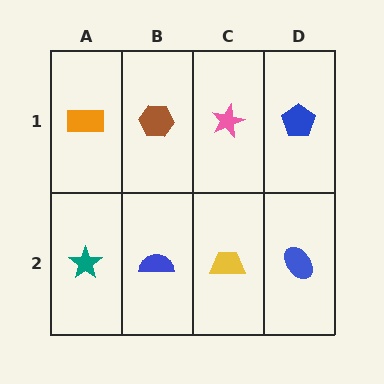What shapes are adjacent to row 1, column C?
A yellow trapezoid (row 2, column C), a brown hexagon (row 1, column B), a blue pentagon (row 1, column D).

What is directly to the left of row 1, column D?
A pink star.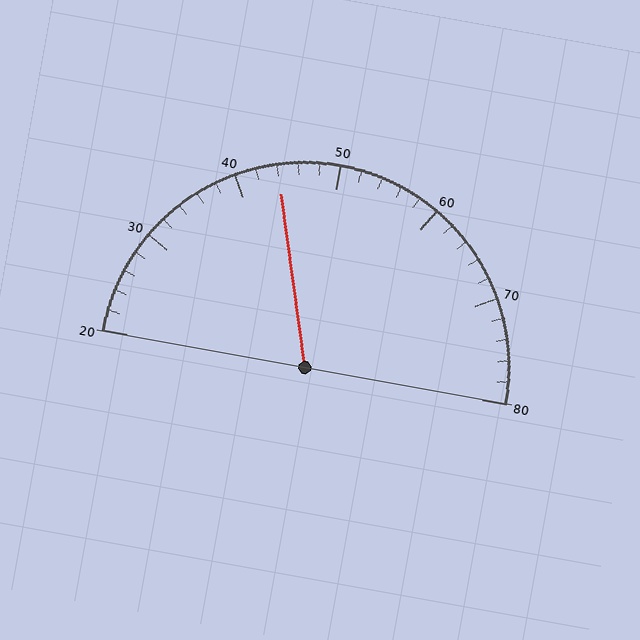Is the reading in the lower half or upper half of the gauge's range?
The reading is in the lower half of the range (20 to 80).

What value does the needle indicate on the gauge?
The needle indicates approximately 44.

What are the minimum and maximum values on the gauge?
The gauge ranges from 20 to 80.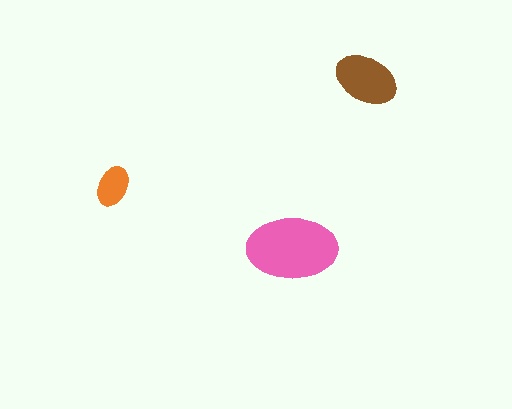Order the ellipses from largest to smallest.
the pink one, the brown one, the orange one.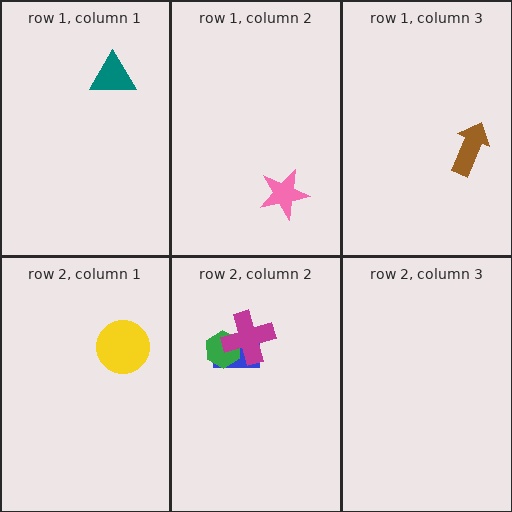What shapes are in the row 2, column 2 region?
The blue rectangle, the green hexagon, the magenta cross.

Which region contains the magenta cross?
The row 2, column 2 region.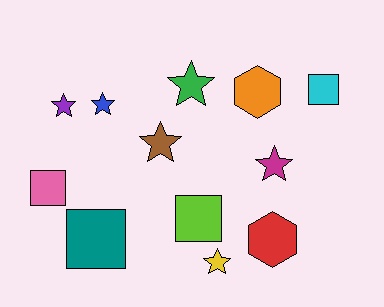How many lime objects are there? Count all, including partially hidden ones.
There is 1 lime object.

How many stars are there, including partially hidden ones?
There are 6 stars.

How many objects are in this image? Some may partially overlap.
There are 12 objects.